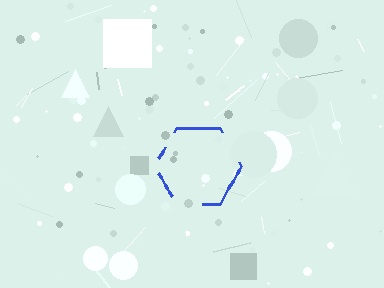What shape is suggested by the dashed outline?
The dashed outline suggests a hexagon.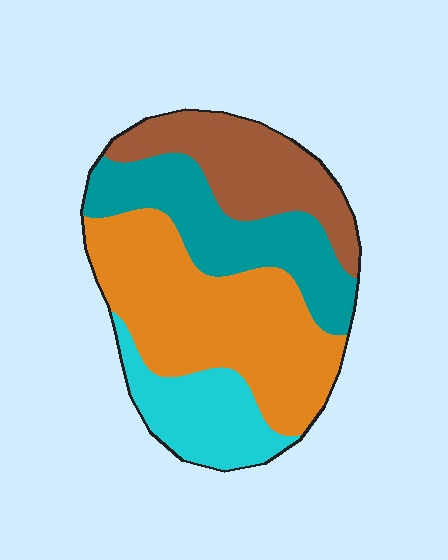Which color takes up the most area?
Orange, at roughly 40%.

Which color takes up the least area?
Cyan, at roughly 15%.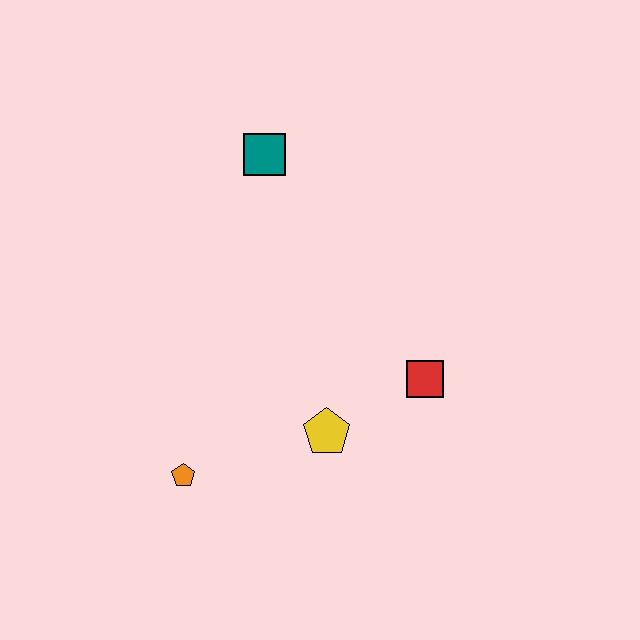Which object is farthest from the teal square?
The orange pentagon is farthest from the teal square.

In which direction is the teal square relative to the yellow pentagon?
The teal square is above the yellow pentagon.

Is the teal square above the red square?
Yes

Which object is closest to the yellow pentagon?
The red square is closest to the yellow pentagon.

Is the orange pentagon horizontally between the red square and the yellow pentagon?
No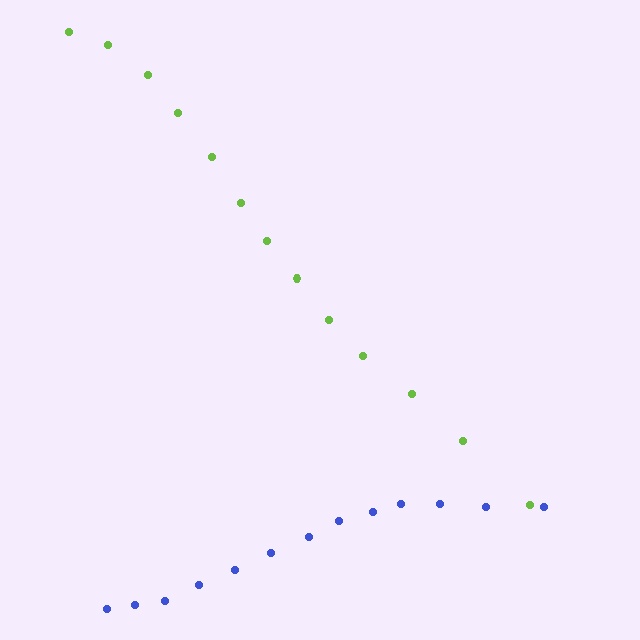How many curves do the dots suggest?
There are 2 distinct paths.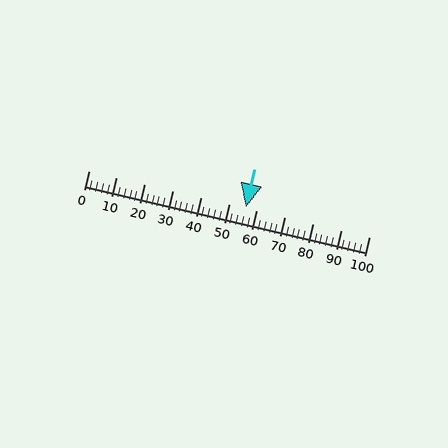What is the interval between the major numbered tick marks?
The major tick marks are spaced 10 units apart.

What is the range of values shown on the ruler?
The ruler shows values from 0 to 100.